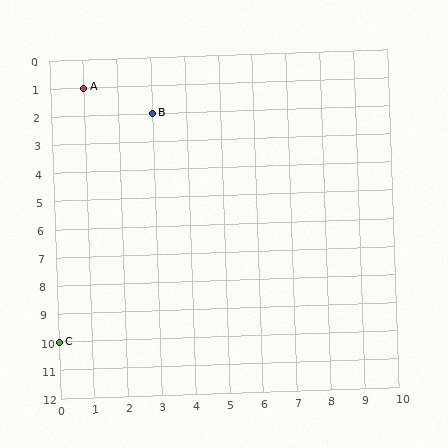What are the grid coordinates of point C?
Point C is at grid coordinates (0, 10).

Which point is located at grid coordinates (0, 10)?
Point C is at (0, 10).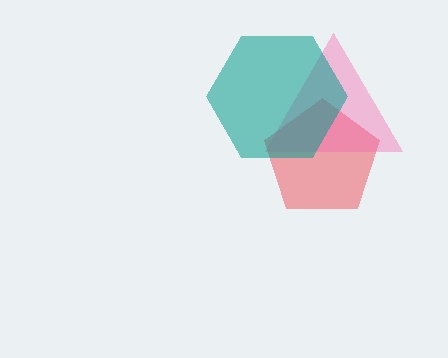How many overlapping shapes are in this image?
There are 3 overlapping shapes in the image.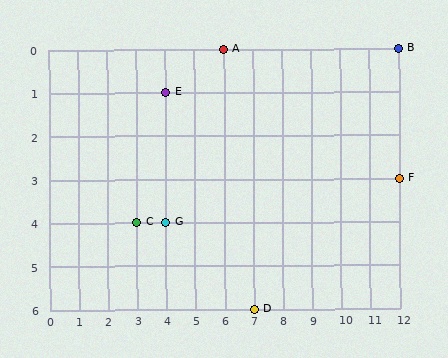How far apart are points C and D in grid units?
Points C and D are 4 columns and 2 rows apart (about 4.5 grid units diagonally).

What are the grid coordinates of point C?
Point C is at grid coordinates (3, 4).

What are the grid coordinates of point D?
Point D is at grid coordinates (7, 6).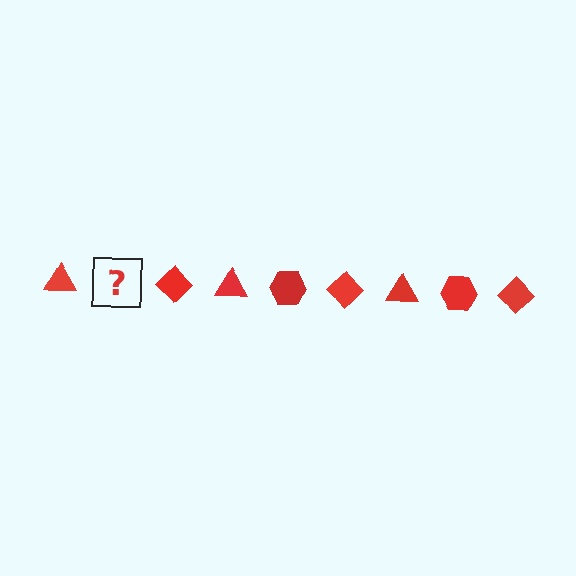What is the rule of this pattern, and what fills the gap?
The rule is that the pattern cycles through triangle, hexagon, diamond shapes in red. The gap should be filled with a red hexagon.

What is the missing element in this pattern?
The missing element is a red hexagon.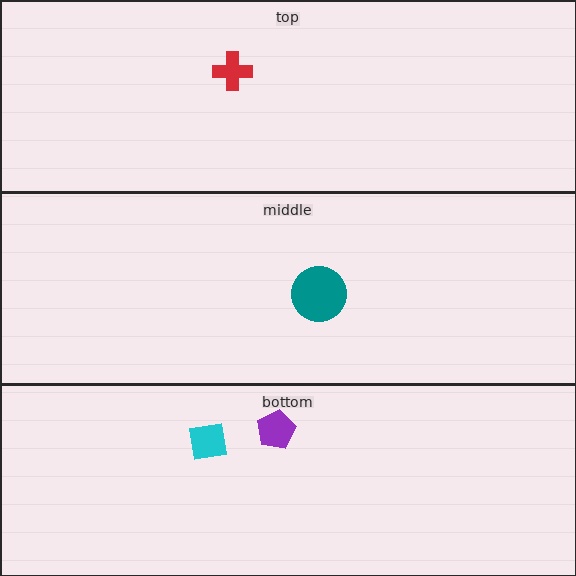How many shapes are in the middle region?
1.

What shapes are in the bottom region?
The cyan square, the purple pentagon.